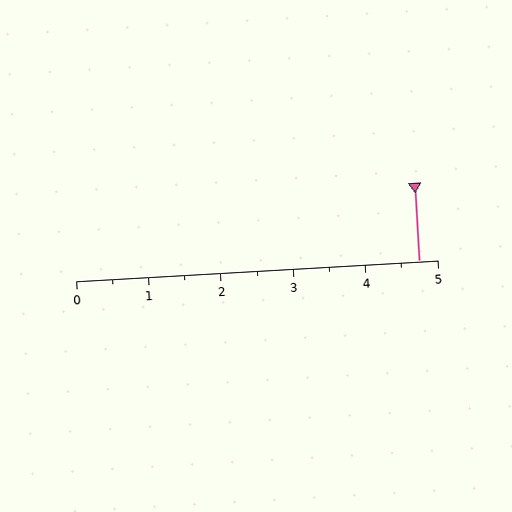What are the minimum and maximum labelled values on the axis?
The axis runs from 0 to 5.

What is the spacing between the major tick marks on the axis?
The major ticks are spaced 1 apart.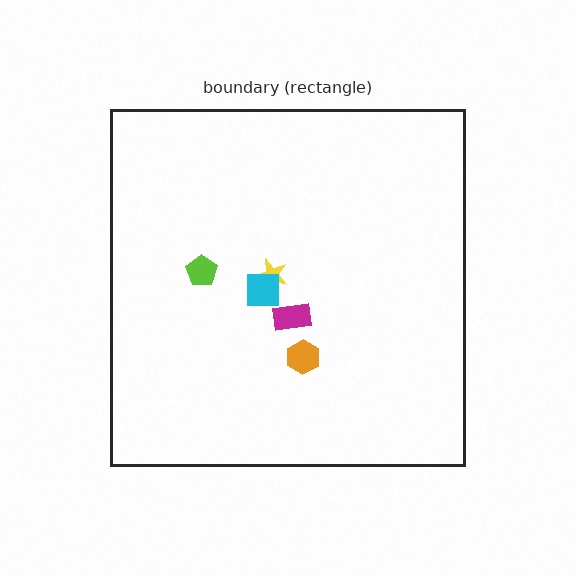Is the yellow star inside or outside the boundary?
Inside.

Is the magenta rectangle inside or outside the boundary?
Inside.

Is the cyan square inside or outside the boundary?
Inside.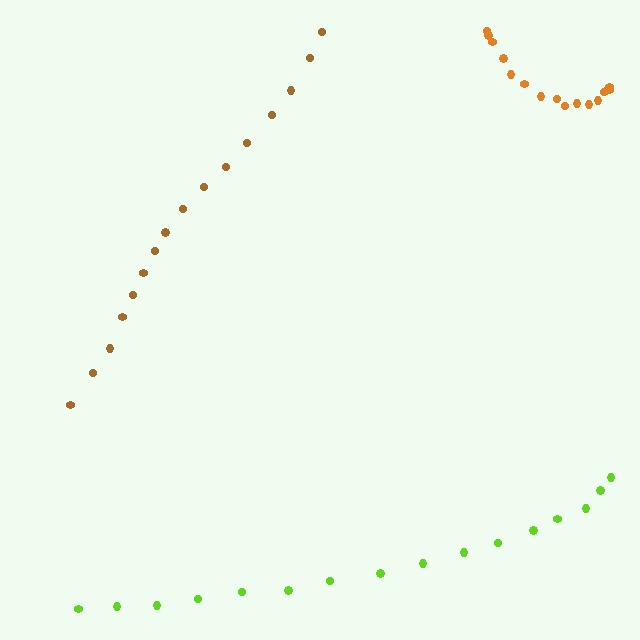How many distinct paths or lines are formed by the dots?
There are 3 distinct paths.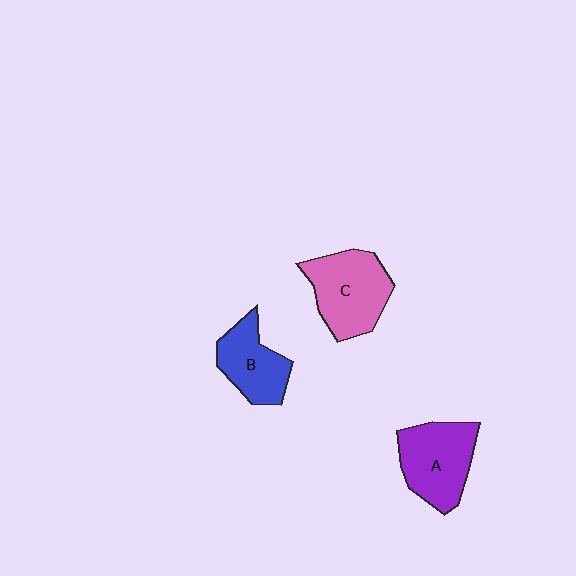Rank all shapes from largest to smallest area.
From largest to smallest: C (pink), A (purple), B (blue).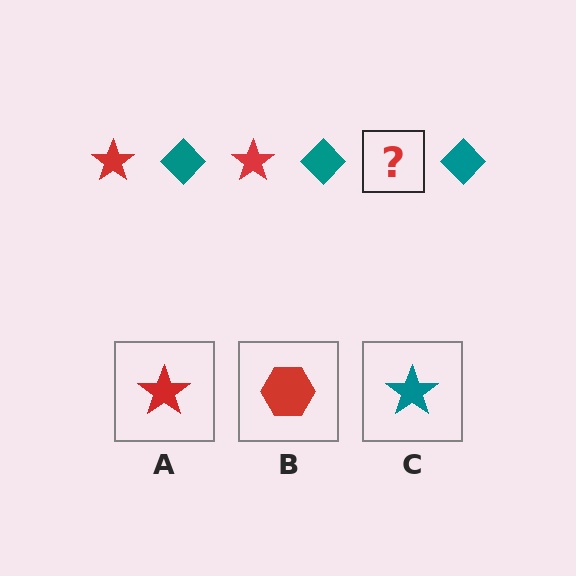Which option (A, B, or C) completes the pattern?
A.